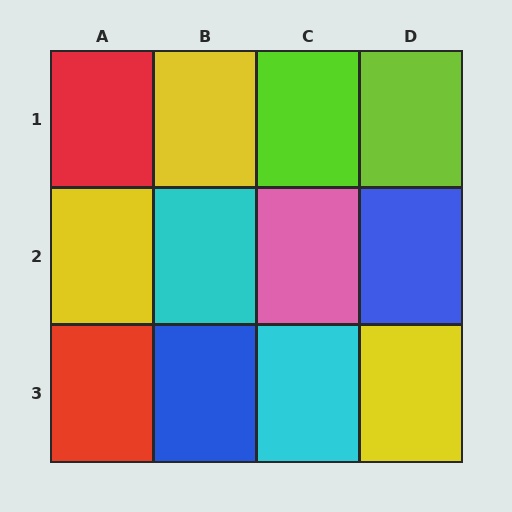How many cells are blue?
2 cells are blue.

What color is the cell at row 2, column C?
Pink.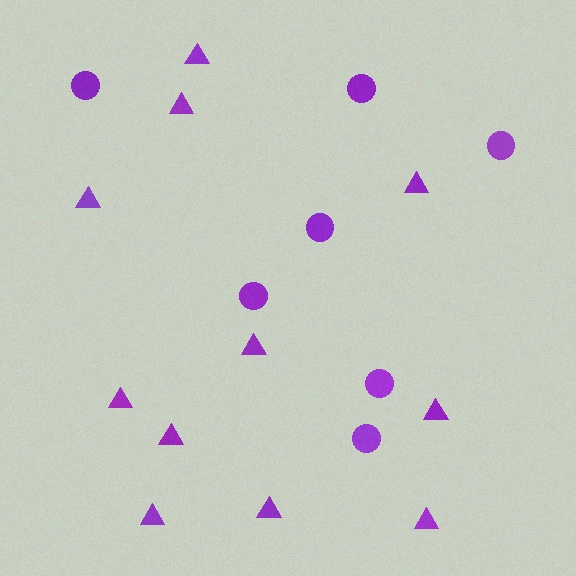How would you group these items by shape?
There are 2 groups: one group of circles (7) and one group of triangles (11).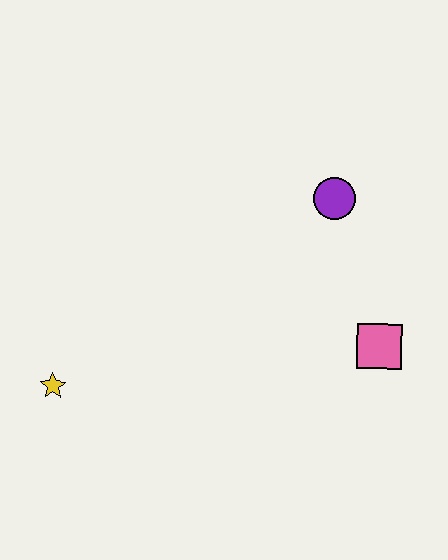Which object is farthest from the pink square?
The yellow star is farthest from the pink square.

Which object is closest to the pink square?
The purple circle is closest to the pink square.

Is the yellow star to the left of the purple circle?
Yes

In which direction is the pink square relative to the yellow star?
The pink square is to the right of the yellow star.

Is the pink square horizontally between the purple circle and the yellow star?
No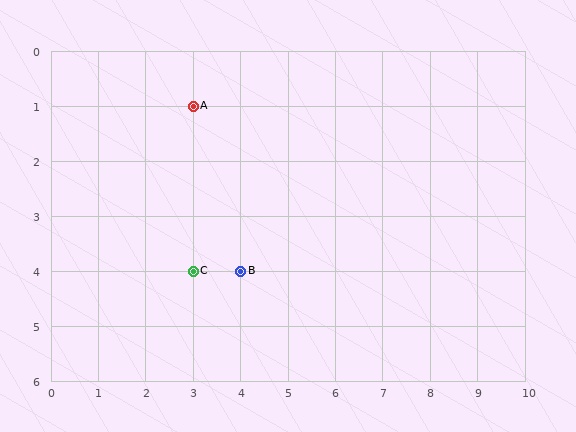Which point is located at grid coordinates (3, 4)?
Point C is at (3, 4).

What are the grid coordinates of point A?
Point A is at grid coordinates (3, 1).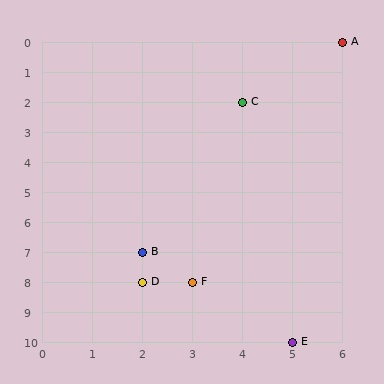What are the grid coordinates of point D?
Point D is at grid coordinates (2, 8).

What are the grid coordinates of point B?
Point B is at grid coordinates (2, 7).